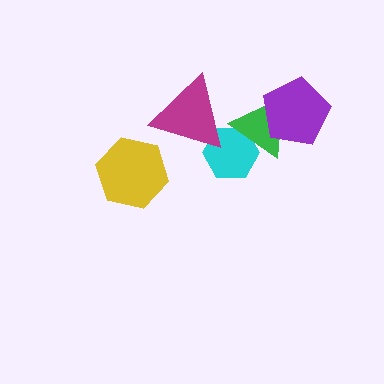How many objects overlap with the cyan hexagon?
2 objects overlap with the cyan hexagon.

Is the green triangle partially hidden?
Yes, it is partially covered by another shape.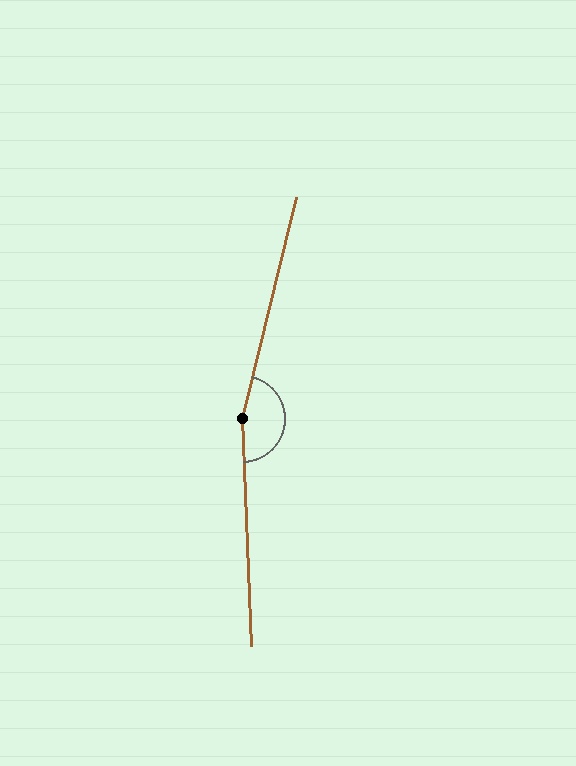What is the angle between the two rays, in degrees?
Approximately 164 degrees.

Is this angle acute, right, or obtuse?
It is obtuse.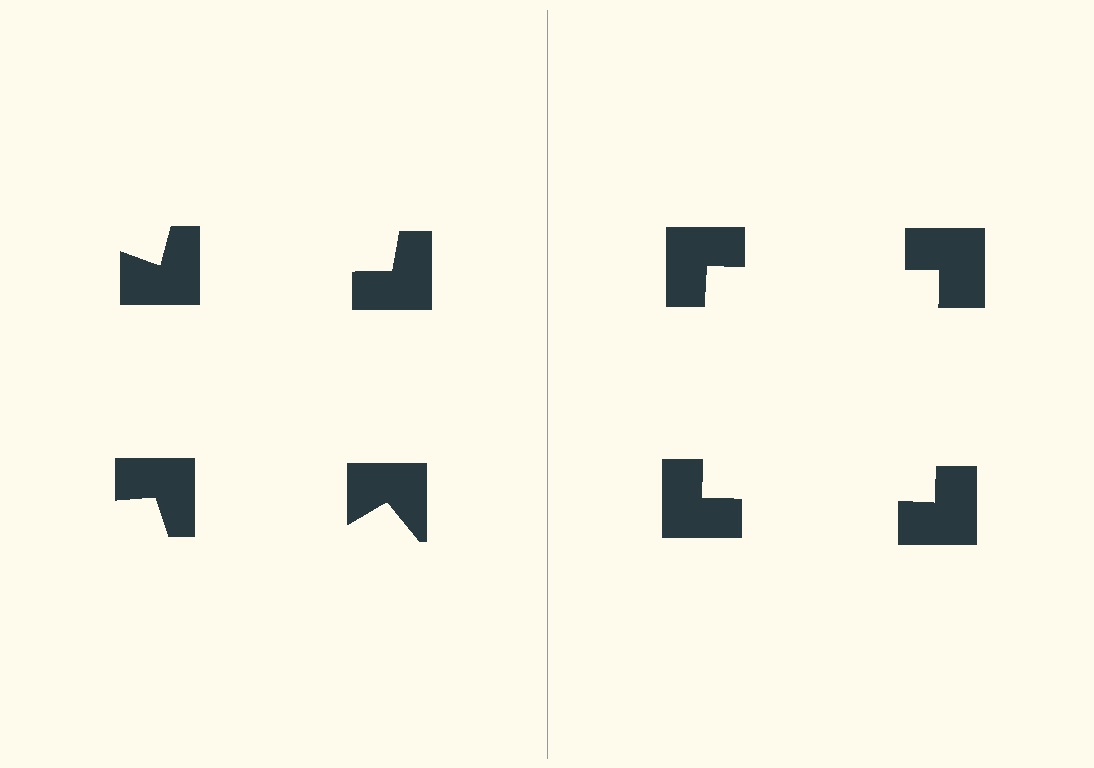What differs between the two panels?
The notched squares are positioned identically on both sides; only the wedge orientations differ. On the right they align to a square; on the left they are misaligned.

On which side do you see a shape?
An illusory square appears on the right side. On the left side the wedge cuts are rotated, so no coherent shape forms.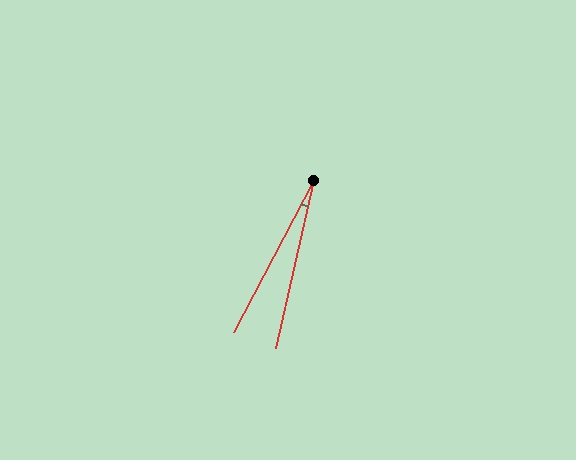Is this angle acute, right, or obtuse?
It is acute.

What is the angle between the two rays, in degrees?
Approximately 15 degrees.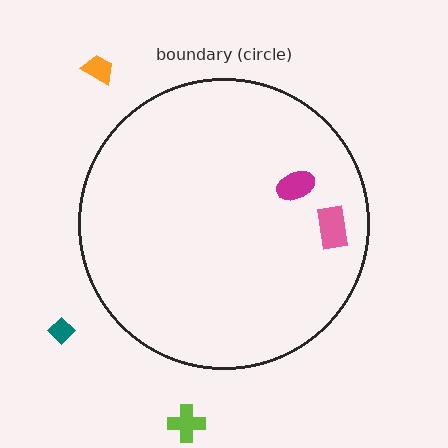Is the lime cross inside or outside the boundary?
Outside.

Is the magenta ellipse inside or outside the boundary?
Inside.